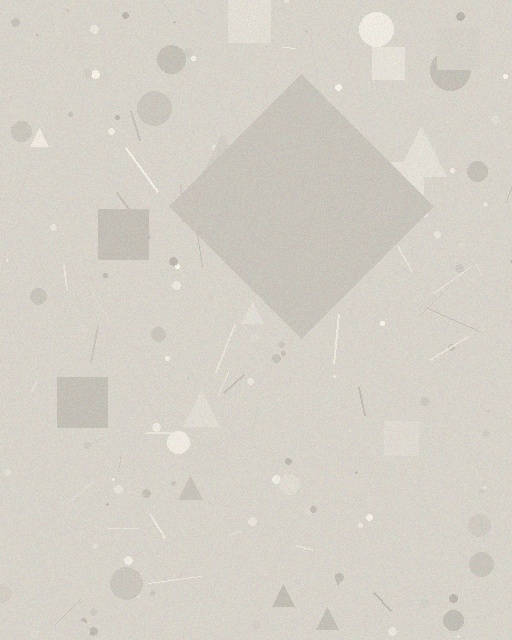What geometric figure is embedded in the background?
A diamond is embedded in the background.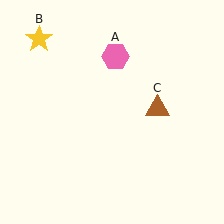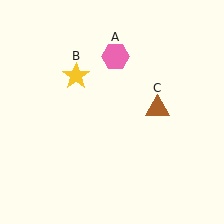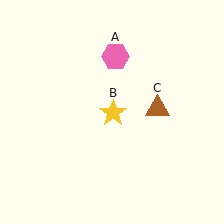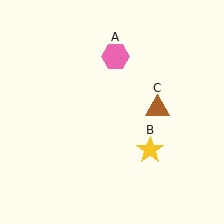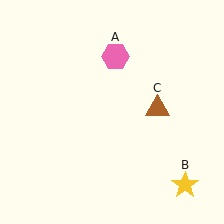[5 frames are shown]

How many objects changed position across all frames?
1 object changed position: yellow star (object B).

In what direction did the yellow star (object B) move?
The yellow star (object B) moved down and to the right.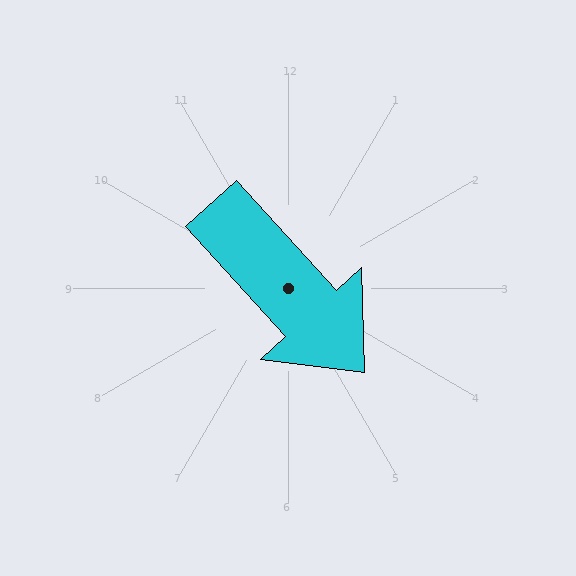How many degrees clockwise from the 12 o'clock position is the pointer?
Approximately 138 degrees.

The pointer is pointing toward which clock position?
Roughly 5 o'clock.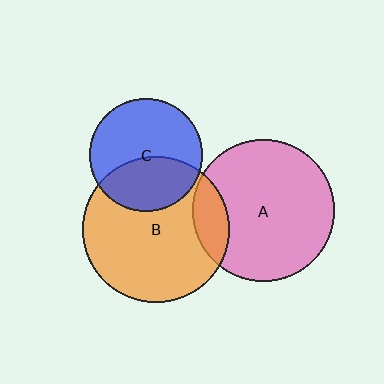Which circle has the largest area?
Circle B (orange).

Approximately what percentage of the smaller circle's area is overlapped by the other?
Approximately 40%.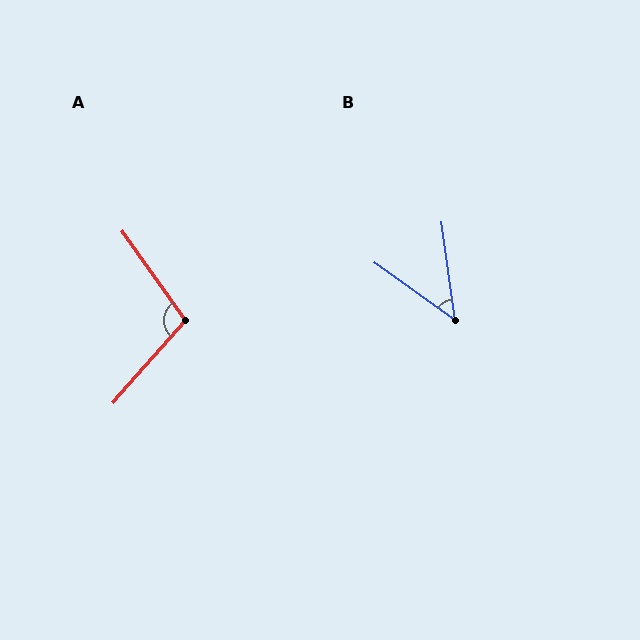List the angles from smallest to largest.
B (46°), A (103°).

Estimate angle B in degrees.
Approximately 46 degrees.